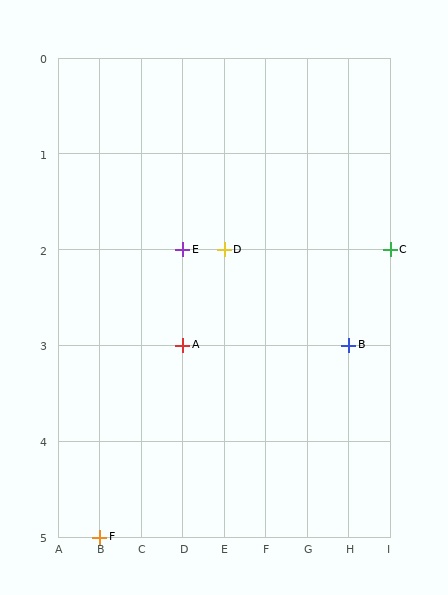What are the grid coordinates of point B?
Point B is at grid coordinates (H, 3).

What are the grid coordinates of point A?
Point A is at grid coordinates (D, 3).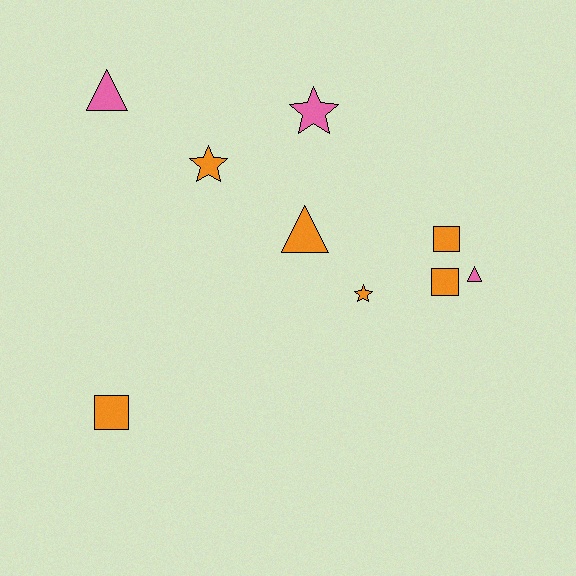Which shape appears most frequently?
Square, with 3 objects.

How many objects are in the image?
There are 9 objects.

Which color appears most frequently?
Orange, with 6 objects.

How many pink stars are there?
There is 1 pink star.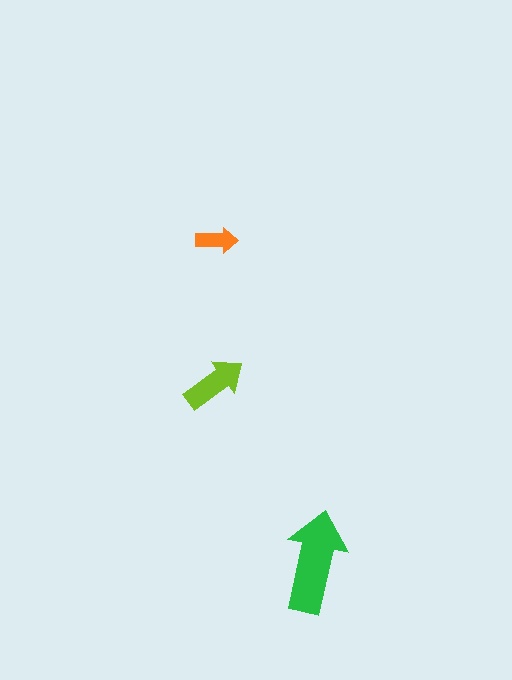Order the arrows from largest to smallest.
the green one, the lime one, the orange one.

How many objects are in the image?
There are 3 objects in the image.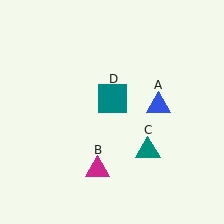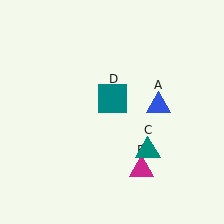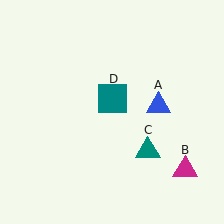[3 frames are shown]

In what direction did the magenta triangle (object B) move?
The magenta triangle (object B) moved right.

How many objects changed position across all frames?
1 object changed position: magenta triangle (object B).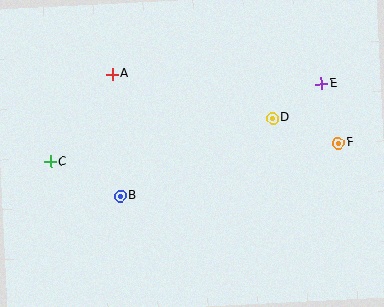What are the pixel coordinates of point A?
Point A is at (112, 74).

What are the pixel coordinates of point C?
Point C is at (51, 162).